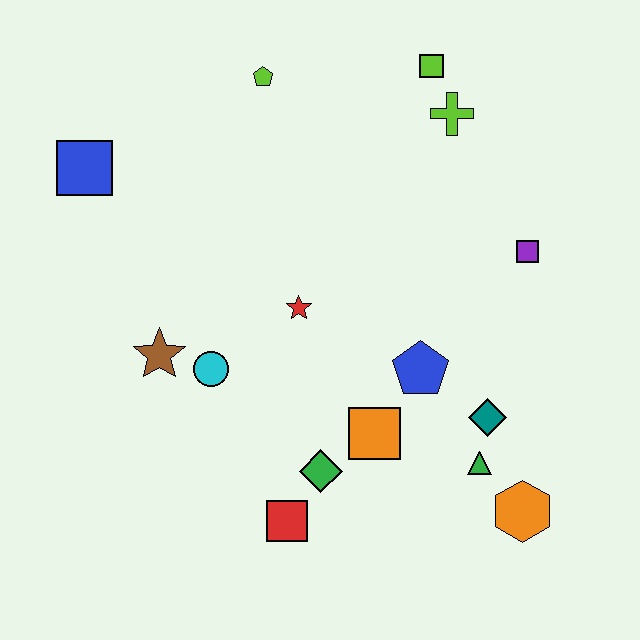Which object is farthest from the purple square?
The blue square is farthest from the purple square.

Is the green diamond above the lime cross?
No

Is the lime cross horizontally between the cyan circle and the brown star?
No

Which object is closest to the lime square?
The lime cross is closest to the lime square.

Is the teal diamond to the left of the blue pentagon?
No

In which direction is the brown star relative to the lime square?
The brown star is below the lime square.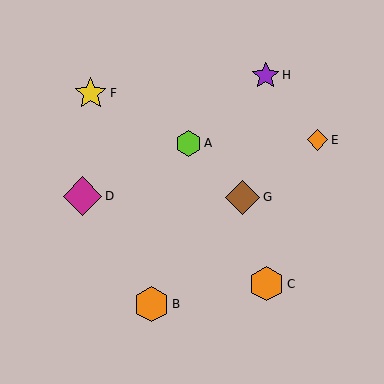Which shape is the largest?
The magenta diamond (labeled D) is the largest.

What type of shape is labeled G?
Shape G is a brown diamond.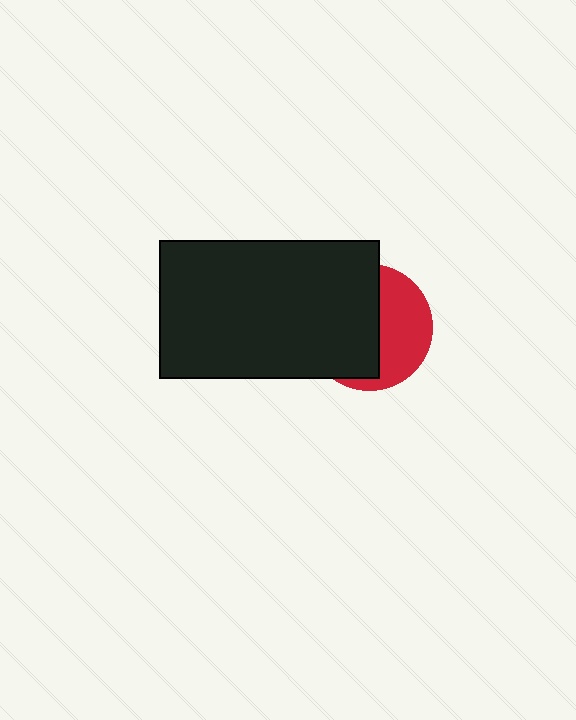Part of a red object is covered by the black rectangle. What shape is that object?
It is a circle.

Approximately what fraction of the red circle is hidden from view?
Roughly 57% of the red circle is hidden behind the black rectangle.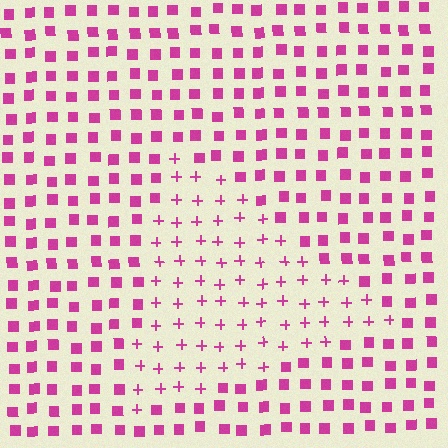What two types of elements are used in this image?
The image uses plus signs inside the triangle region and squares outside it.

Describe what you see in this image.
The image is filled with small magenta elements arranged in a uniform grid. A triangle-shaped region contains plus signs, while the surrounding area contains squares. The boundary is defined purely by the change in element shape.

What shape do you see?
I see a triangle.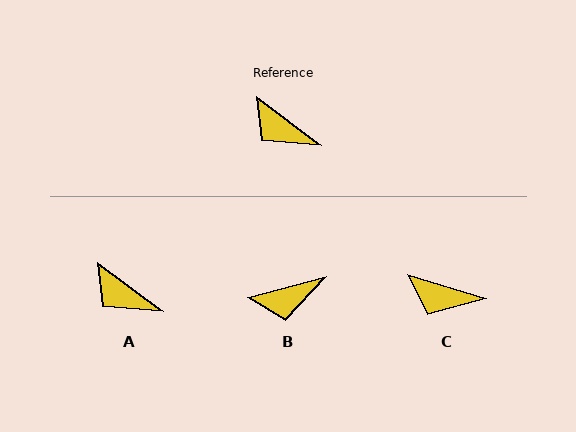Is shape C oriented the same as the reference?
No, it is off by about 21 degrees.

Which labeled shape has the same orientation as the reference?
A.